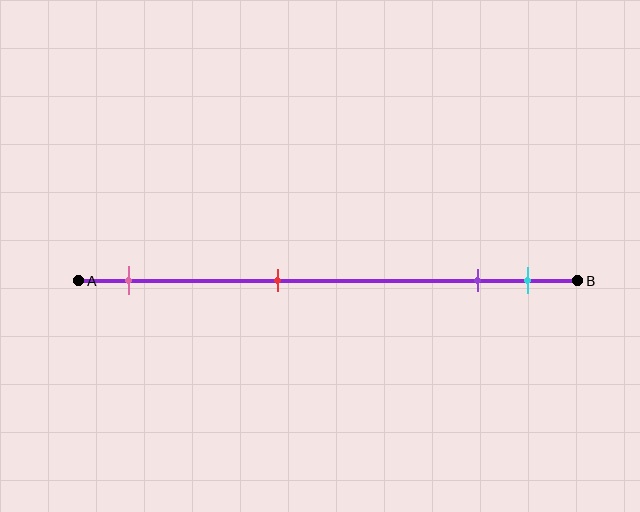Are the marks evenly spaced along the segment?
No, the marks are not evenly spaced.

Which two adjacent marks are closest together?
The purple and cyan marks are the closest adjacent pair.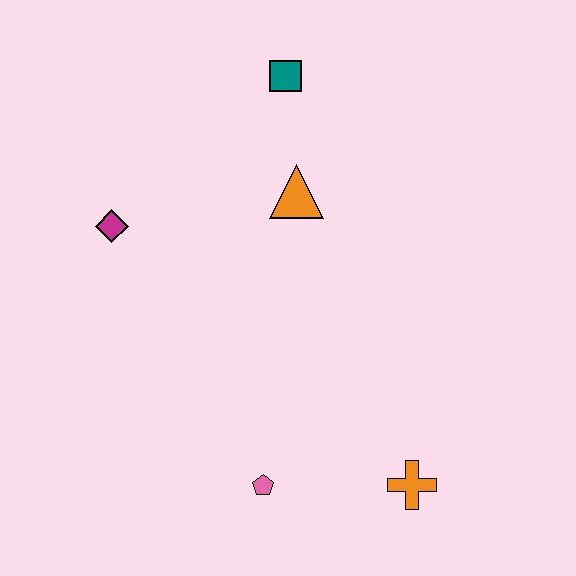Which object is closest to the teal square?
The orange triangle is closest to the teal square.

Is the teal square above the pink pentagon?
Yes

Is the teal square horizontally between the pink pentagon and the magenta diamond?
No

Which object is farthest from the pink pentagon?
The teal square is farthest from the pink pentagon.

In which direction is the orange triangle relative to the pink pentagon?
The orange triangle is above the pink pentagon.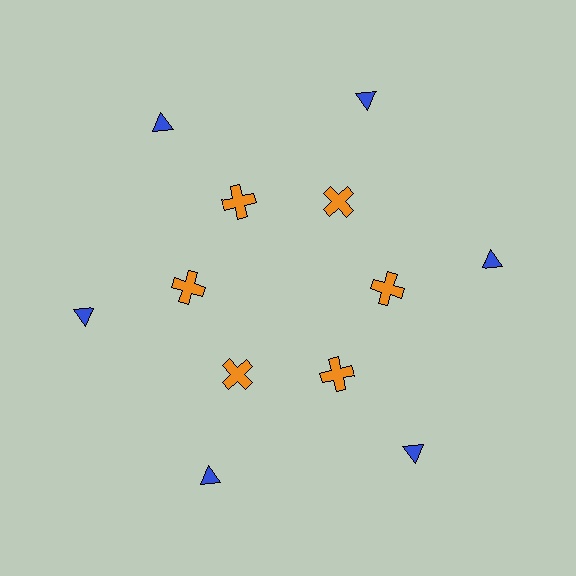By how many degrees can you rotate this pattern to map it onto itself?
The pattern maps onto itself every 60 degrees of rotation.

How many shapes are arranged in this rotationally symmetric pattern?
There are 12 shapes, arranged in 6 groups of 2.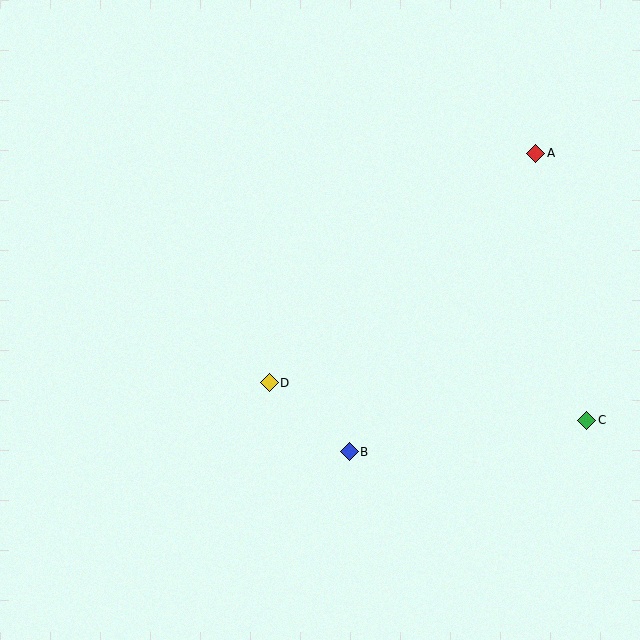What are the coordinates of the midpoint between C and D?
The midpoint between C and D is at (428, 402).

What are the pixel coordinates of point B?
Point B is at (349, 452).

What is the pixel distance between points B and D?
The distance between B and D is 106 pixels.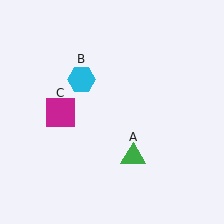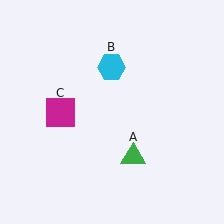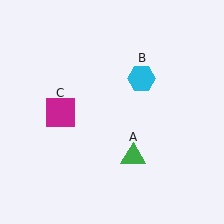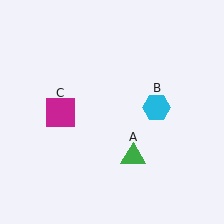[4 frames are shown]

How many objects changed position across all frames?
1 object changed position: cyan hexagon (object B).